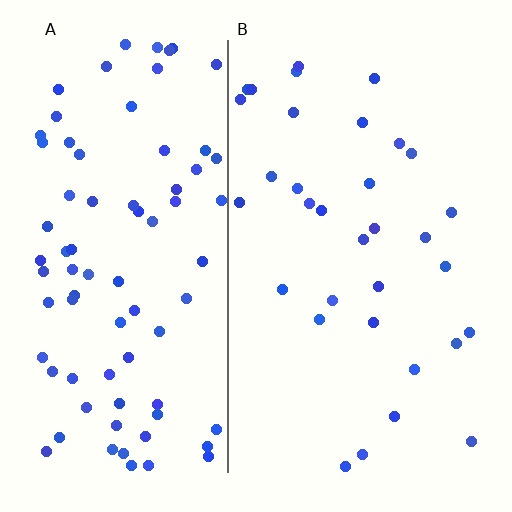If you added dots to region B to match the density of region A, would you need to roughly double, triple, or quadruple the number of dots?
Approximately double.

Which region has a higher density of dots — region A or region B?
A (the left).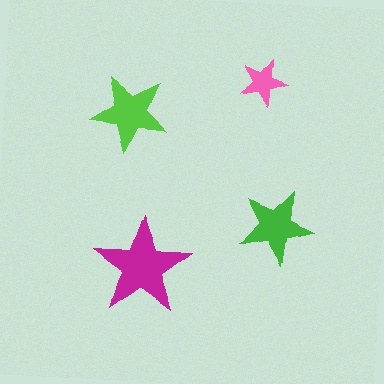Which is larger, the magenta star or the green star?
The magenta one.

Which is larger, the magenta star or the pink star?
The magenta one.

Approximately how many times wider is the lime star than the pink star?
About 1.5 times wider.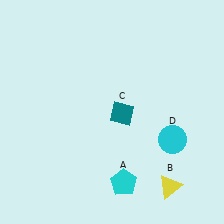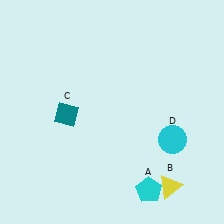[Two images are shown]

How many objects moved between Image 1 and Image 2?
2 objects moved between the two images.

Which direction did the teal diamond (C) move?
The teal diamond (C) moved left.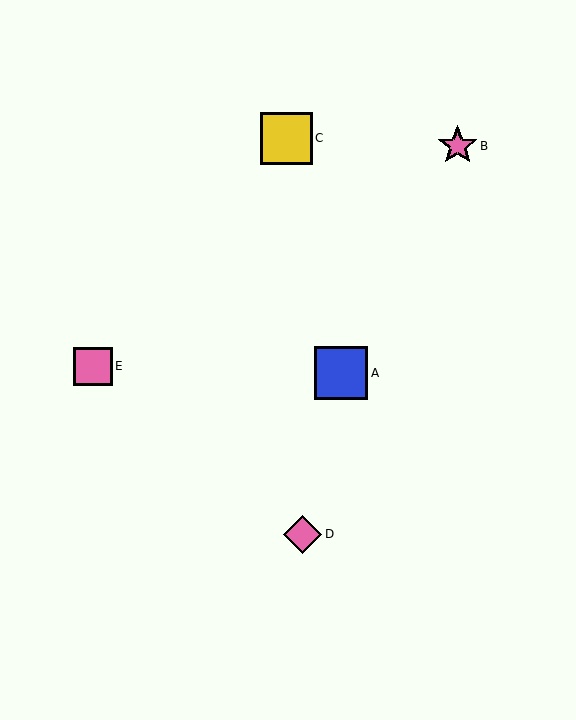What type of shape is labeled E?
Shape E is a pink square.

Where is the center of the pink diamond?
The center of the pink diamond is at (303, 534).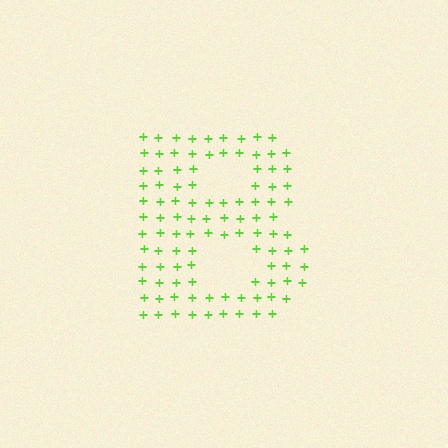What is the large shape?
The large shape is the letter B.